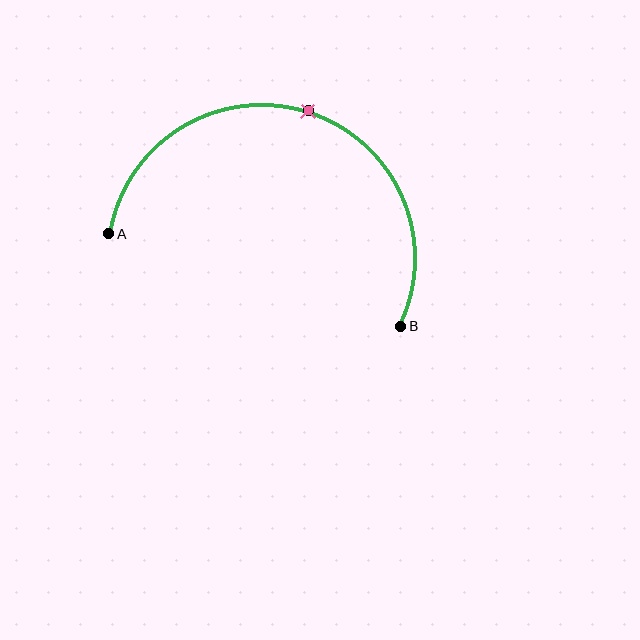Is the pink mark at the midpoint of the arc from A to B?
Yes. The pink mark lies on the arc at equal arc-length from both A and B — it is the arc midpoint.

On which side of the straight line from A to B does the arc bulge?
The arc bulges above the straight line connecting A and B.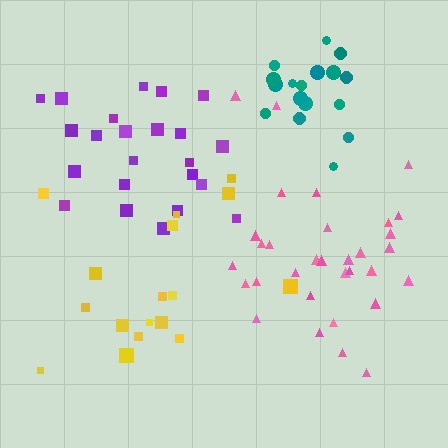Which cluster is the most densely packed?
Teal.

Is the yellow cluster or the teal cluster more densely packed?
Teal.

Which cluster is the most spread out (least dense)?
Yellow.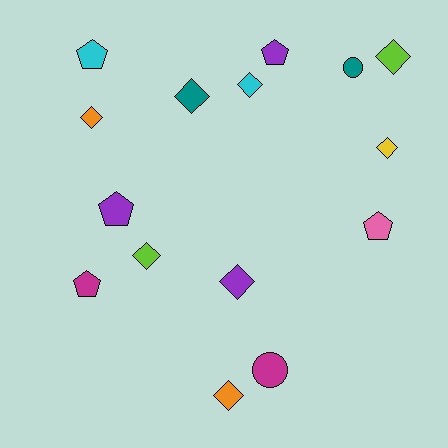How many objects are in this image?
There are 15 objects.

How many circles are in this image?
There are 2 circles.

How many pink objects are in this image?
There is 1 pink object.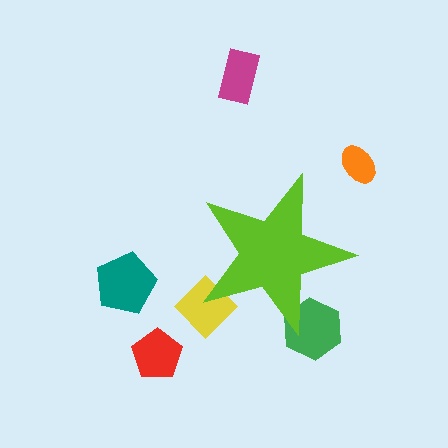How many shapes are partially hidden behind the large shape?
2 shapes are partially hidden.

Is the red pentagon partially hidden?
No, the red pentagon is fully visible.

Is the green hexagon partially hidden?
Yes, the green hexagon is partially hidden behind the lime star.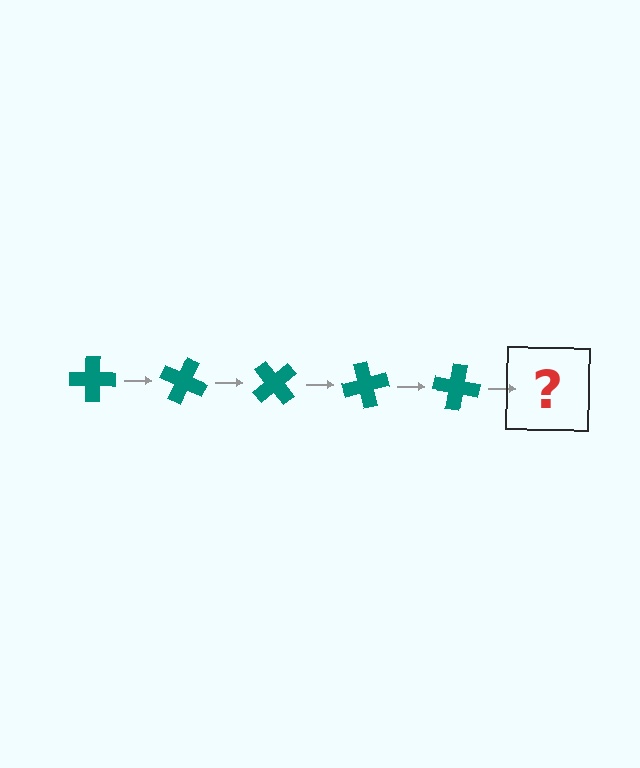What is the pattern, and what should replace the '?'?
The pattern is that the cross rotates 25 degrees each step. The '?' should be a teal cross rotated 125 degrees.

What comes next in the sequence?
The next element should be a teal cross rotated 125 degrees.